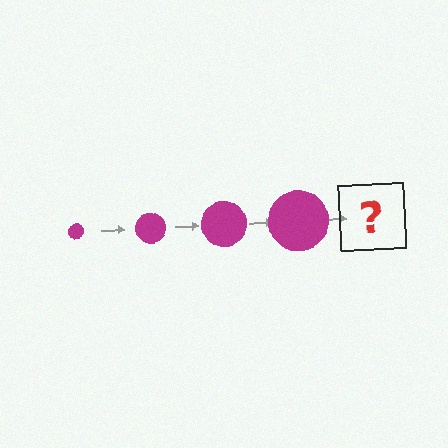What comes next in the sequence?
The next element should be a magenta circle, larger than the previous one.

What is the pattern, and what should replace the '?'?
The pattern is that the circle gets progressively larger each step. The '?' should be a magenta circle, larger than the previous one.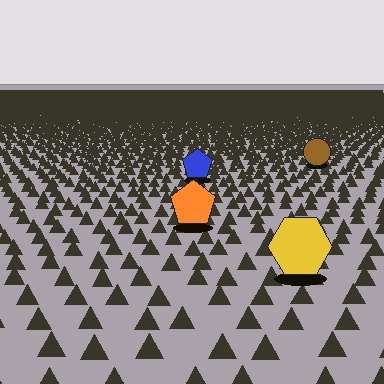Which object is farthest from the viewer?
The brown circle is farthest from the viewer. It appears smaller and the ground texture around it is denser.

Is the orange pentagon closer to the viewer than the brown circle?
Yes. The orange pentagon is closer — you can tell from the texture gradient: the ground texture is coarser near it.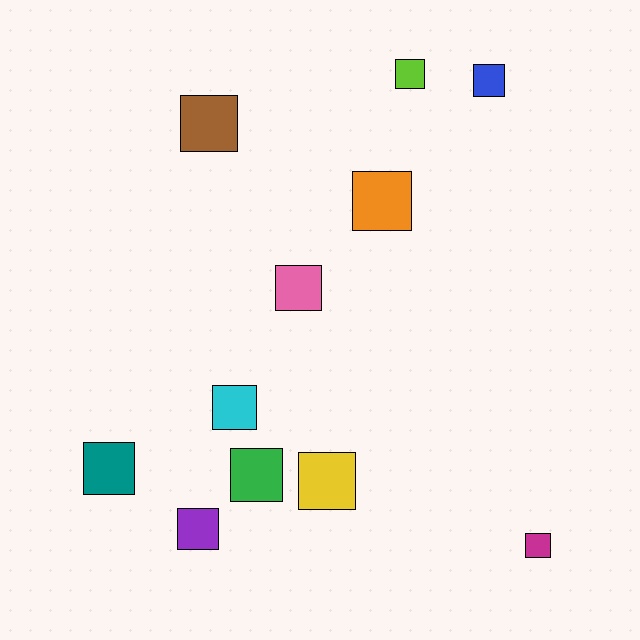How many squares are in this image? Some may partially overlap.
There are 11 squares.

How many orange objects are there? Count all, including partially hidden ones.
There is 1 orange object.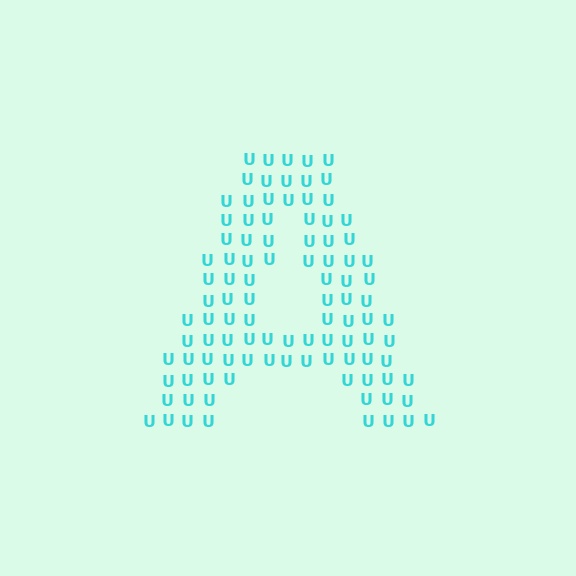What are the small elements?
The small elements are letter U's.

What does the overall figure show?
The overall figure shows the letter A.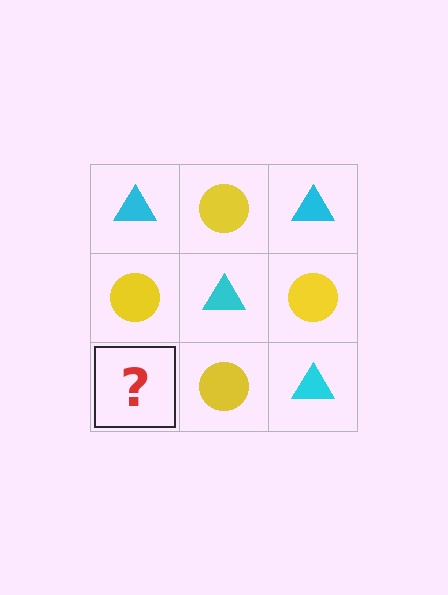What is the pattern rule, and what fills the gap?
The rule is that it alternates cyan triangle and yellow circle in a checkerboard pattern. The gap should be filled with a cyan triangle.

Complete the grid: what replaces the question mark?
The question mark should be replaced with a cyan triangle.